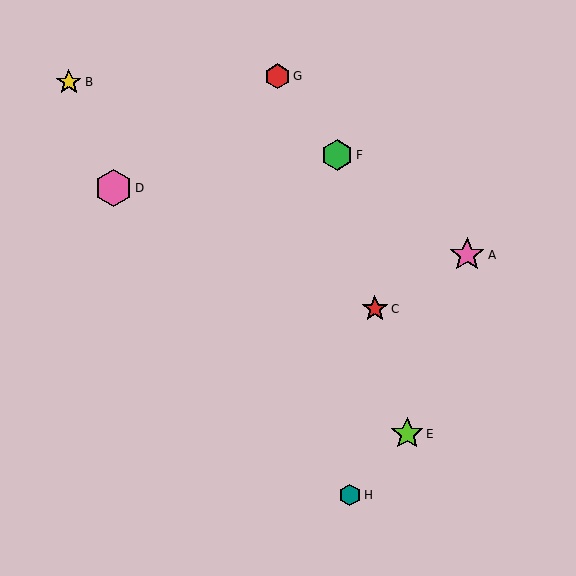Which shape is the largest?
The pink hexagon (labeled D) is the largest.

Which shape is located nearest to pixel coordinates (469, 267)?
The pink star (labeled A) at (467, 255) is nearest to that location.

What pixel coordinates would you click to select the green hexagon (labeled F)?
Click at (337, 155) to select the green hexagon F.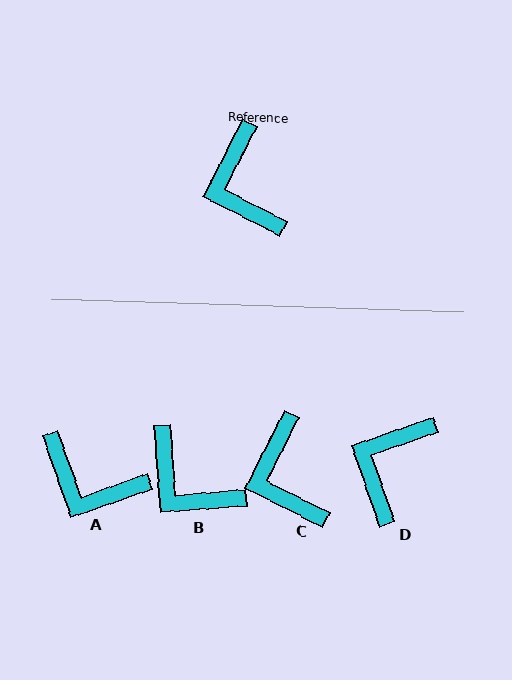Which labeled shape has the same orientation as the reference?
C.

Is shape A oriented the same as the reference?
No, it is off by about 47 degrees.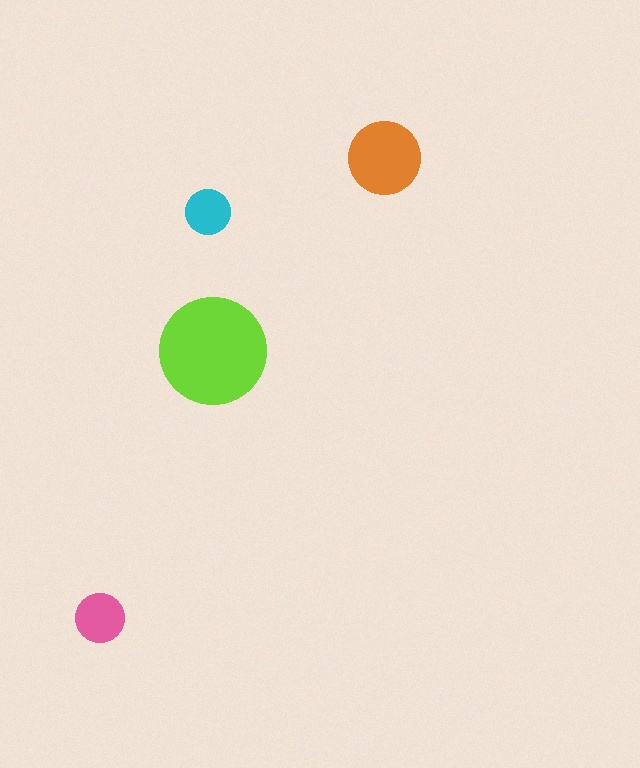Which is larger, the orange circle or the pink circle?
The orange one.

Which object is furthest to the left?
The pink circle is leftmost.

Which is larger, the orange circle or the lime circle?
The lime one.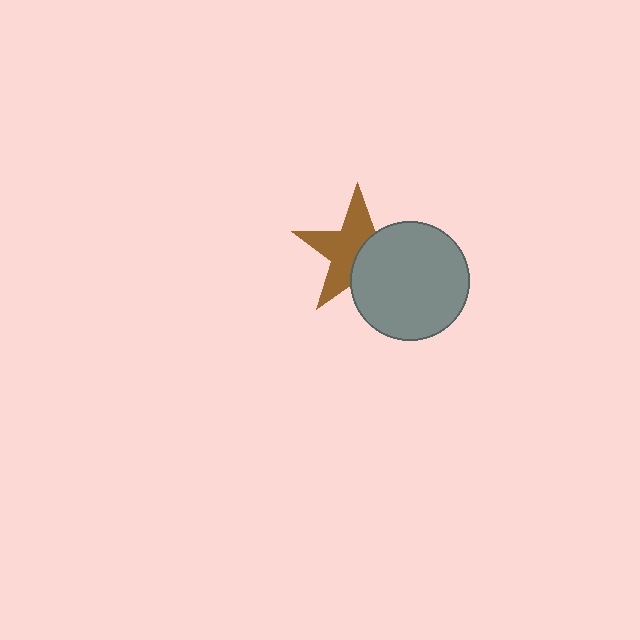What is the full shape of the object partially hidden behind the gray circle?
The partially hidden object is a brown star.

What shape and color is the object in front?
The object in front is a gray circle.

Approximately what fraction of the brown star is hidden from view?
Roughly 43% of the brown star is hidden behind the gray circle.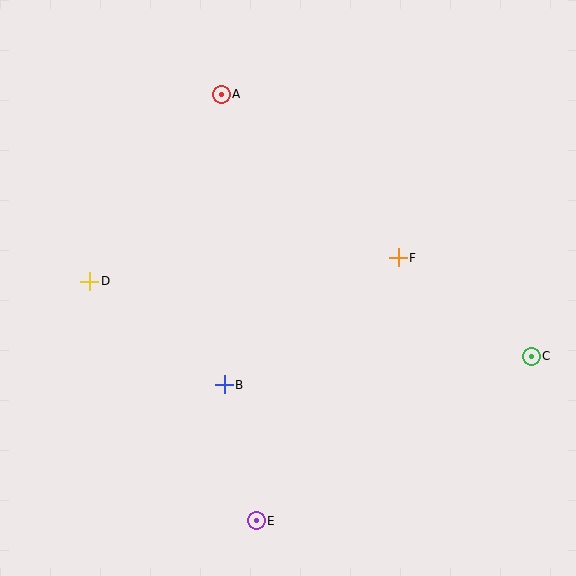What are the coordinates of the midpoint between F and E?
The midpoint between F and E is at (327, 389).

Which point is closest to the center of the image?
Point F at (398, 258) is closest to the center.